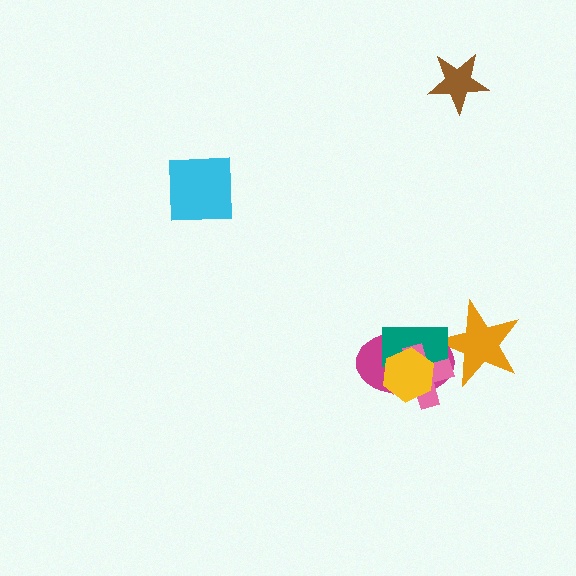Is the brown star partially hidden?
No, no other shape covers it.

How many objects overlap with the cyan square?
0 objects overlap with the cyan square.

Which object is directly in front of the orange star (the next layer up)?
The magenta ellipse is directly in front of the orange star.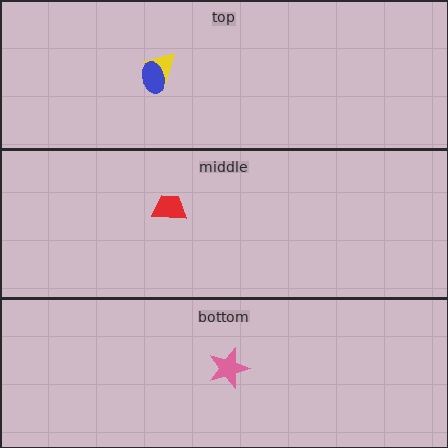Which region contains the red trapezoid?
The middle region.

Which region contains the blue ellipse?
The top region.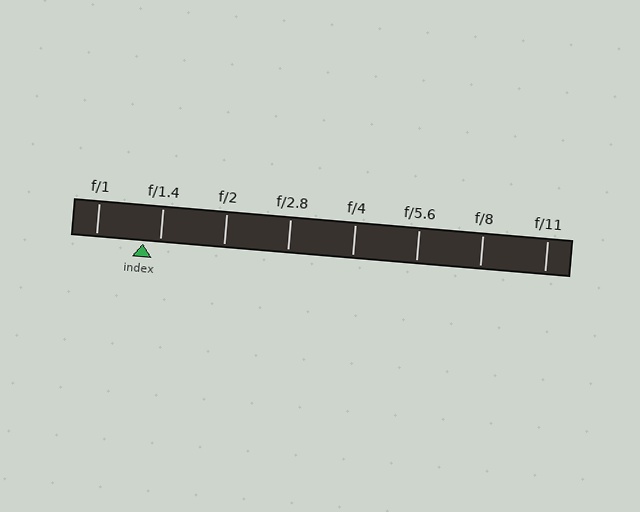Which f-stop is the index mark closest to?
The index mark is closest to f/1.4.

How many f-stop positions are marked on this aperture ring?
There are 8 f-stop positions marked.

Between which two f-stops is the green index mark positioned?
The index mark is between f/1 and f/1.4.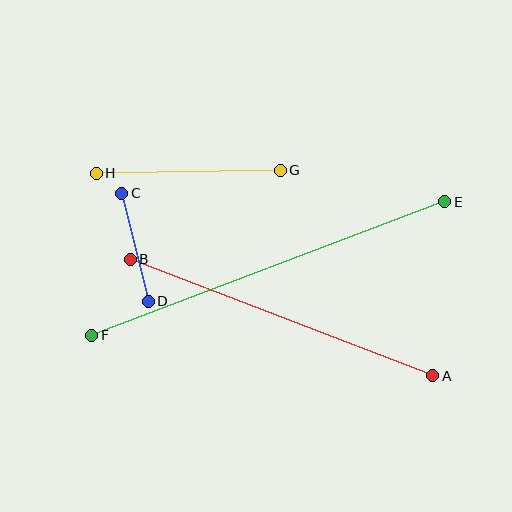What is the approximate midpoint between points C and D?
The midpoint is at approximately (135, 247) pixels.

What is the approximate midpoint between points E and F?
The midpoint is at approximately (268, 269) pixels.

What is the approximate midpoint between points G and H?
The midpoint is at approximately (188, 172) pixels.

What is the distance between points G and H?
The distance is approximately 184 pixels.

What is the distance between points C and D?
The distance is approximately 111 pixels.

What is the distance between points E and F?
The distance is approximately 377 pixels.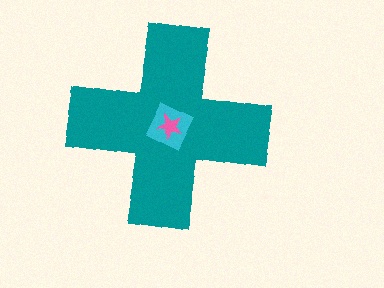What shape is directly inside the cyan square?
The pink star.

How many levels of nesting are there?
3.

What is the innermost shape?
The pink star.